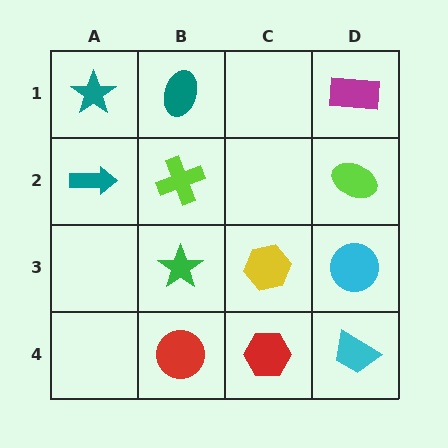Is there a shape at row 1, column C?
No, that cell is empty.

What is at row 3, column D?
A cyan circle.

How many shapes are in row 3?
3 shapes.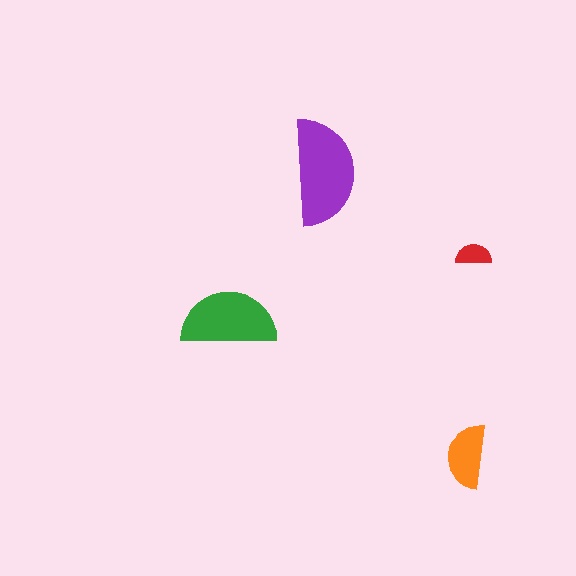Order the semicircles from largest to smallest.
the purple one, the green one, the orange one, the red one.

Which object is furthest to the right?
The red semicircle is rightmost.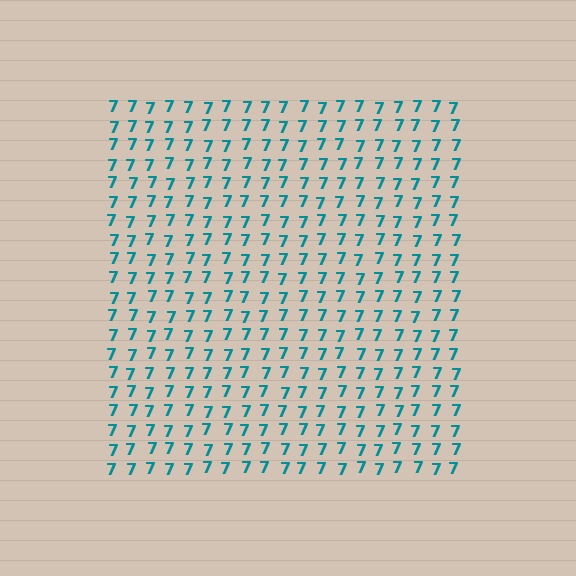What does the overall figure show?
The overall figure shows a square.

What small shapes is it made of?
It is made of small digit 7's.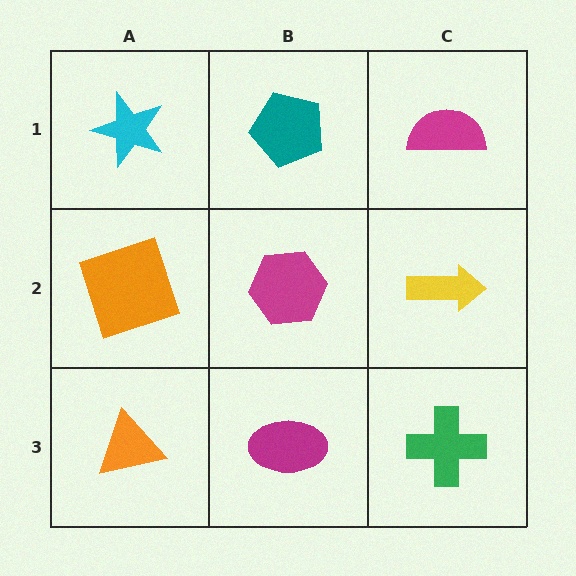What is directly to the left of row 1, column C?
A teal pentagon.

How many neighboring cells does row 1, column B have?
3.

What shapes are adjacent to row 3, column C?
A yellow arrow (row 2, column C), a magenta ellipse (row 3, column B).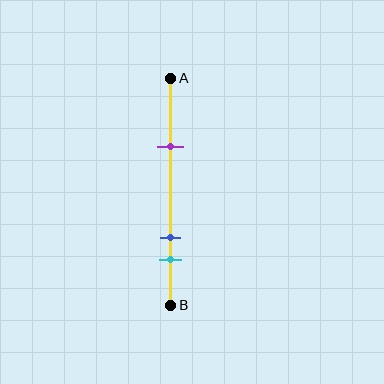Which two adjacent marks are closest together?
The blue and cyan marks are the closest adjacent pair.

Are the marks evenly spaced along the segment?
No, the marks are not evenly spaced.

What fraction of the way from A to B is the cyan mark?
The cyan mark is approximately 80% (0.8) of the way from A to B.